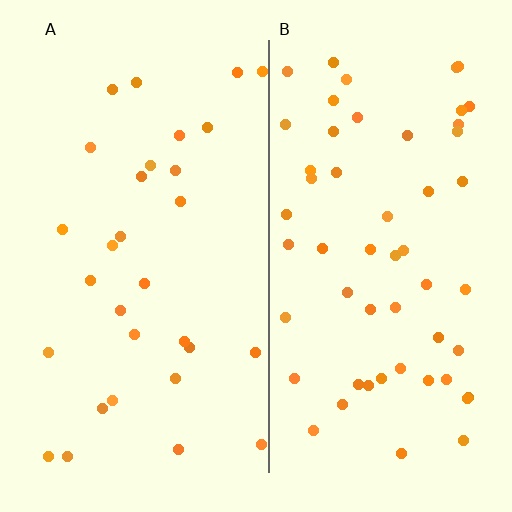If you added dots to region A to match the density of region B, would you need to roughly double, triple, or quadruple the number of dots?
Approximately double.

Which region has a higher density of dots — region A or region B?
B (the right).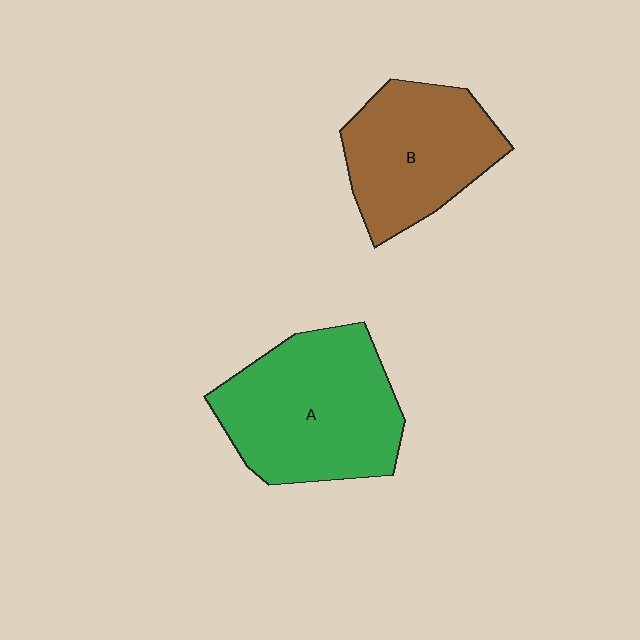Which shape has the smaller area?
Shape B (brown).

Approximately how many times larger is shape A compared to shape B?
Approximately 1.3 times.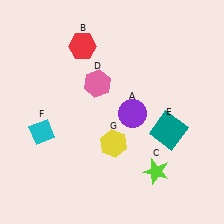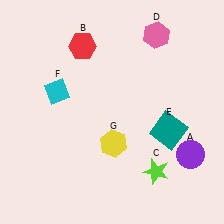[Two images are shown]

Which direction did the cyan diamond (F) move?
The cyan diamond (F) moved up.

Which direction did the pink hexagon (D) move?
The pink hexagon (D) moved right.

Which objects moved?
The objects that moved are: the purple circle (A), the pink hexagon (D), the cyan diamond (F).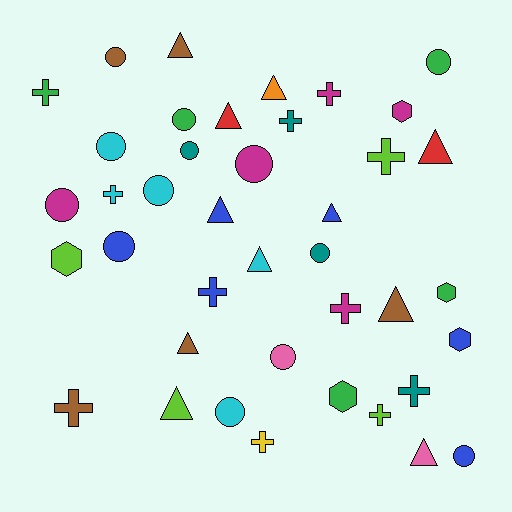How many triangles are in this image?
There are 11 triangles.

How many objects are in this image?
There are 40 objects.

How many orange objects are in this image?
There is 1 orange object.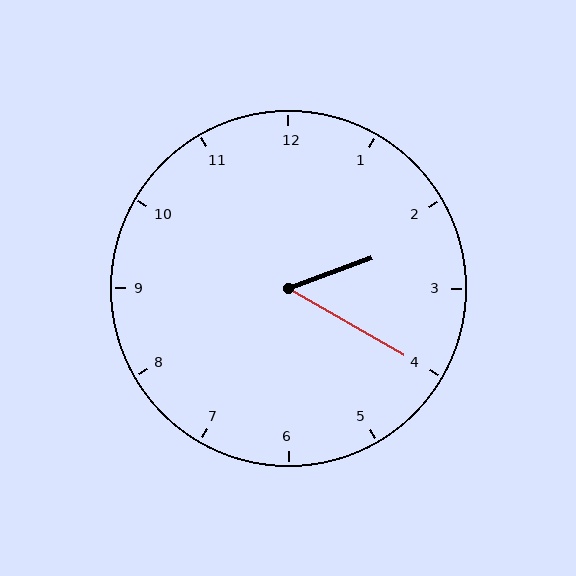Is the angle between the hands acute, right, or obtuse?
It is acute.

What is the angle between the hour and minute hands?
Approximately 50 degrees.